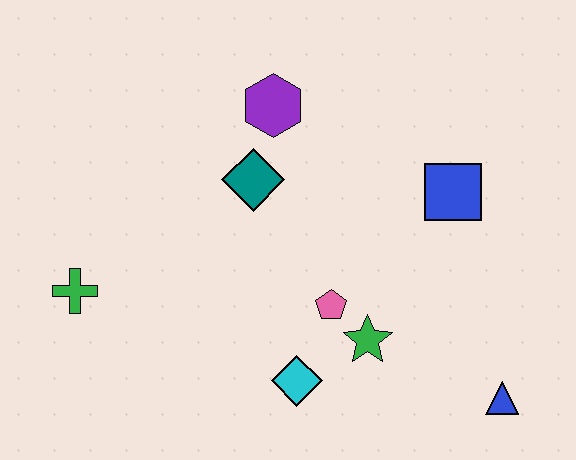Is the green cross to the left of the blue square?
Yes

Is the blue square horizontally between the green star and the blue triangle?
Yes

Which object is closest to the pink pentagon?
The green star is closest to the pink pentagon.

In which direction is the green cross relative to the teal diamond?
The green cross is to the left of the teal diamond.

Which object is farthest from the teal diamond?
The blue triangle is farthest from the teal diamond.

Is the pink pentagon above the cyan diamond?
Yes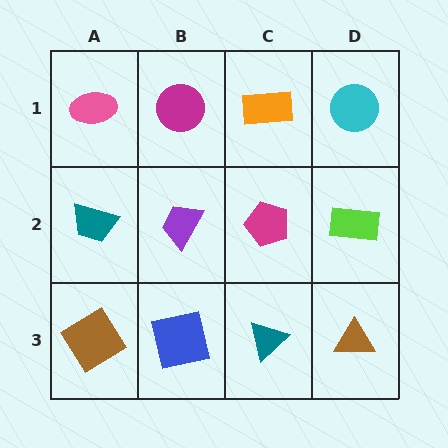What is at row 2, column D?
A lime rectangle.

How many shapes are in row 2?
4 shapes.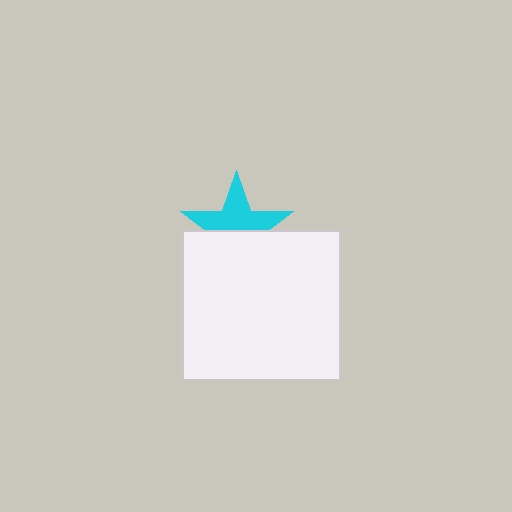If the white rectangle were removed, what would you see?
You would see the complete cyan star.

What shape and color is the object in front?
The object in front is a white rectangle.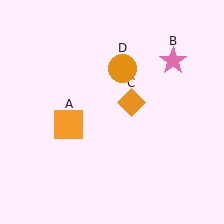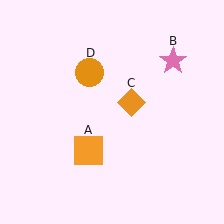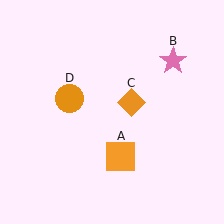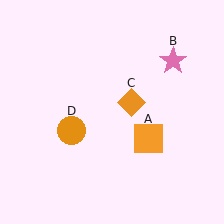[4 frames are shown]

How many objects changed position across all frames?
2 objects changed position: orange square (object A), orange circle (object D).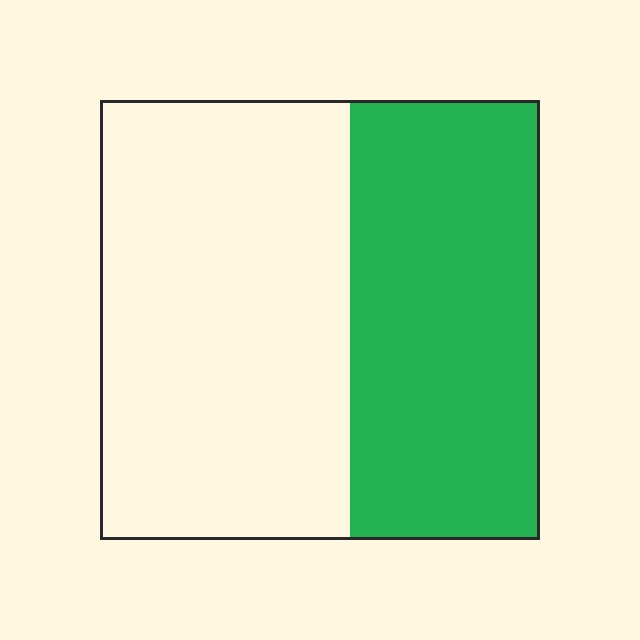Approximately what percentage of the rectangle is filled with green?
Approximately 45%.